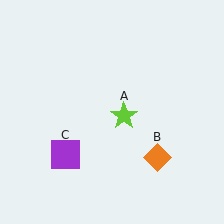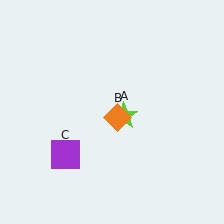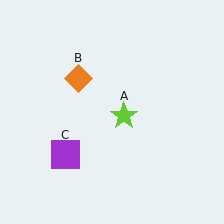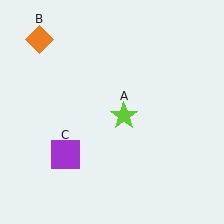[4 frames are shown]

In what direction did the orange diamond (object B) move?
The orange diamond (object B) moved up and to the left.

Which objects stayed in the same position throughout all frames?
Lime star (object A) and purple square (object C) remained stationary.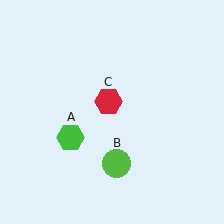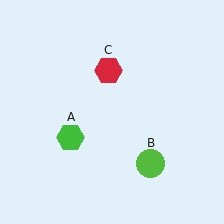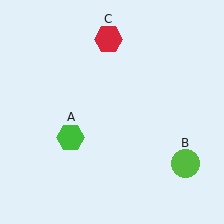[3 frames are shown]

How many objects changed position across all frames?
2 objects changed position: lime circle (object B), red hexagon (object C).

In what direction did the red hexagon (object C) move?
The red hexagon (object C) moved up.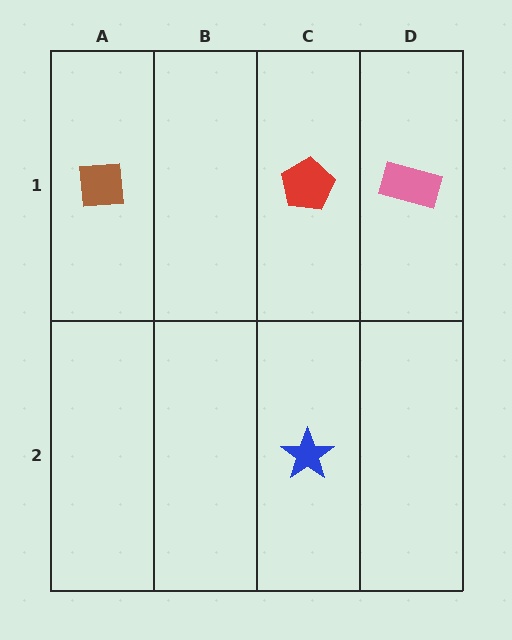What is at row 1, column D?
A pink rectangle.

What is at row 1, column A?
A brown square.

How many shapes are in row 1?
3 shapes.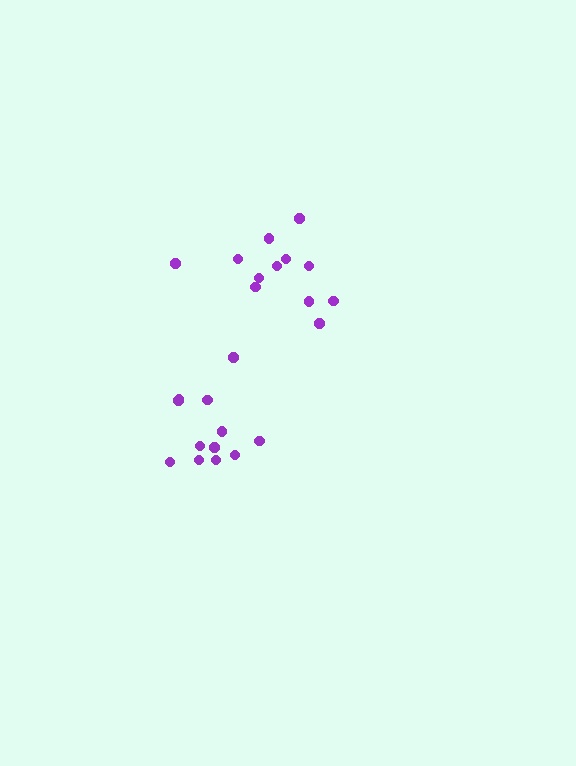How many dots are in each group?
Group 1: 12 dots, Group 2: 12 dots (24 total).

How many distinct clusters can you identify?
There are 2 distinct clusters.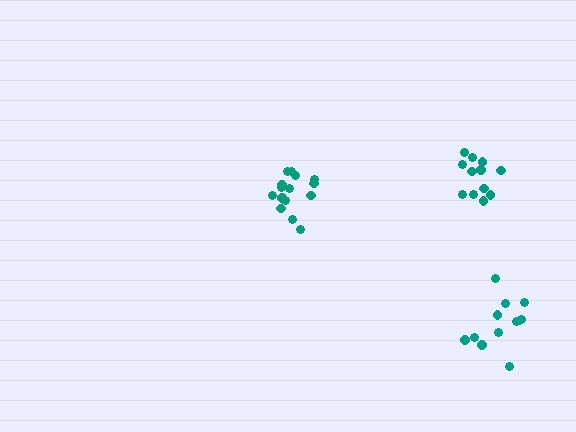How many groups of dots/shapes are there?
There are 3 groups.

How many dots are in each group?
Group 1: 16 dots, Group 2: 12 dots, Group 3: 12 dots (40 total).